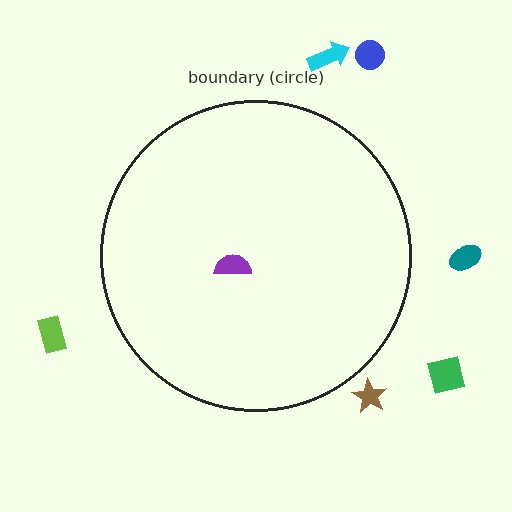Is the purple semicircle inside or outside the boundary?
Inside.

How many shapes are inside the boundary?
1 inside, 6 outside.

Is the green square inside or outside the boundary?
Outside.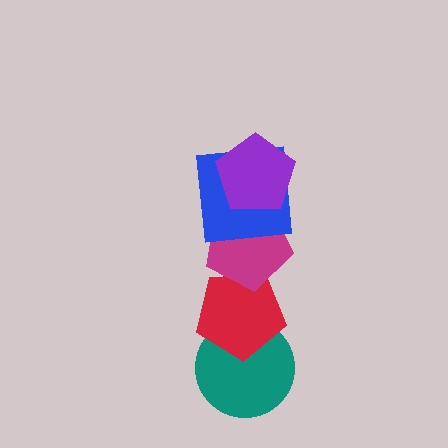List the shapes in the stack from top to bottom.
From top to bottom: the purple pentagon, the blue square, the magenta pentagon, the red pentagon, the teal circle.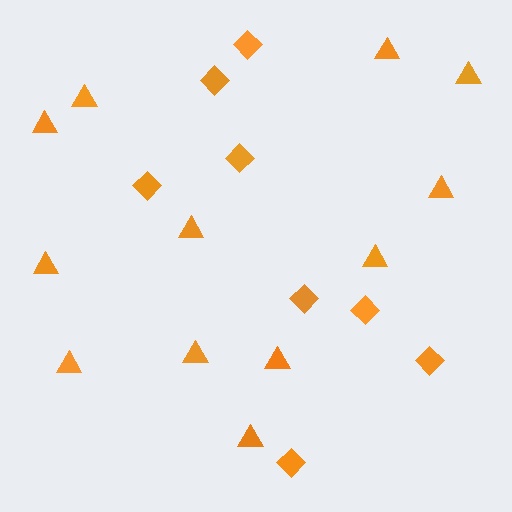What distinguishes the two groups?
There are 2 groups: one group of triangles (12) and one group of diamonds (8).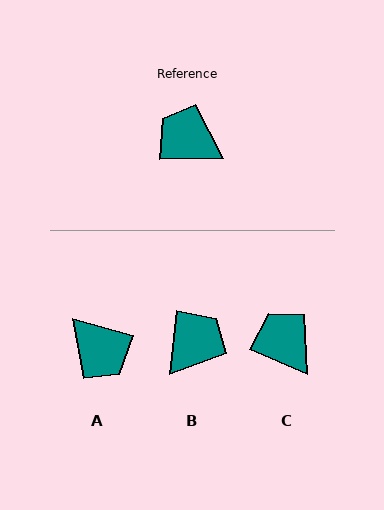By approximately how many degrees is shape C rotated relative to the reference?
Approximately 24 degrees clockwise.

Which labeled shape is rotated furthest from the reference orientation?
A, about 164 degrees away.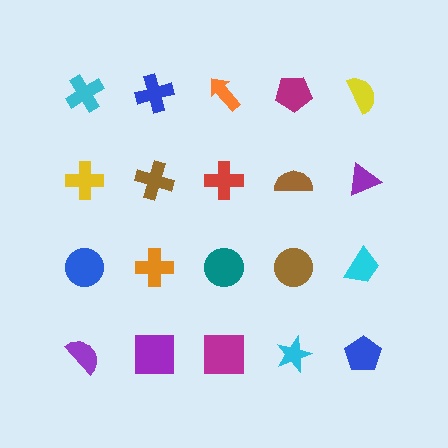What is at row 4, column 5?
A blue pentagon.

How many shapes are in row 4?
5 shapes.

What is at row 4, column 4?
A cyan star.